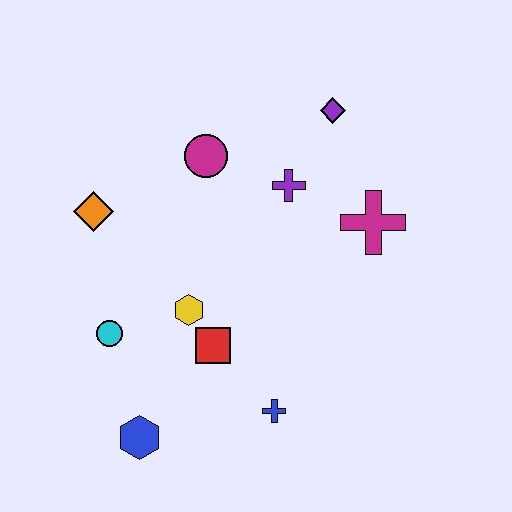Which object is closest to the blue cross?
The red square is closest to the blue cross.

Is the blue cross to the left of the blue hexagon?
No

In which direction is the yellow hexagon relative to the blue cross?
The yellow hexagon is above the blue cross.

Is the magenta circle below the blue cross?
No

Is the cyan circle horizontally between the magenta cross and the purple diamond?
No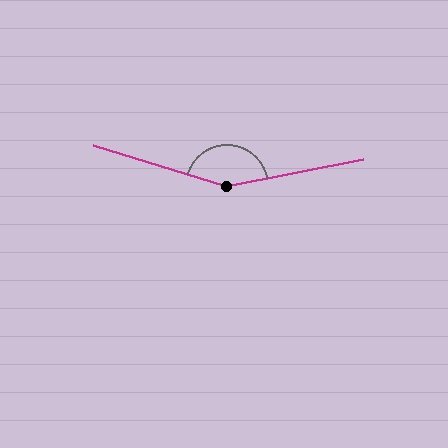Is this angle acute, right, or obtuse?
It is obtuse.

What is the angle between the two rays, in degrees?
Approximately 151 degrees.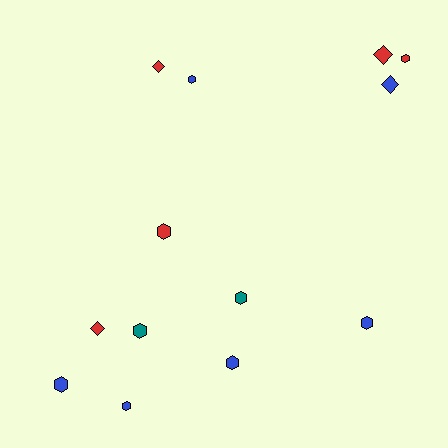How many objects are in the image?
There are 13 objects.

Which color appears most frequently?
Blue, with 6 objects.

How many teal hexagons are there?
There are 2 teal hexagons.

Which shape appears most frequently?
Hexagon, with 9 objects.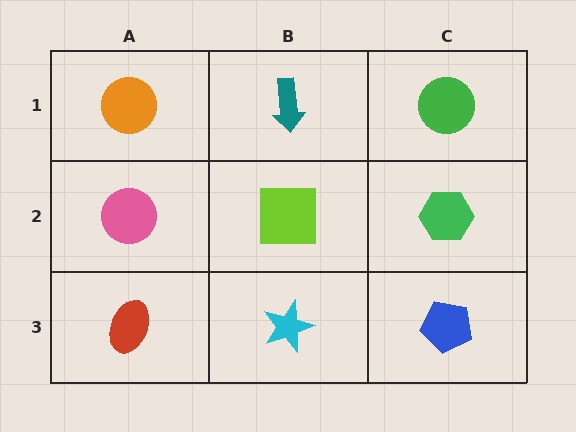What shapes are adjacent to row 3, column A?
A pink circle (row 2, column A), a cyan star (row 3, column B).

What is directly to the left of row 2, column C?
A lime square.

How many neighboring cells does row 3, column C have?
2.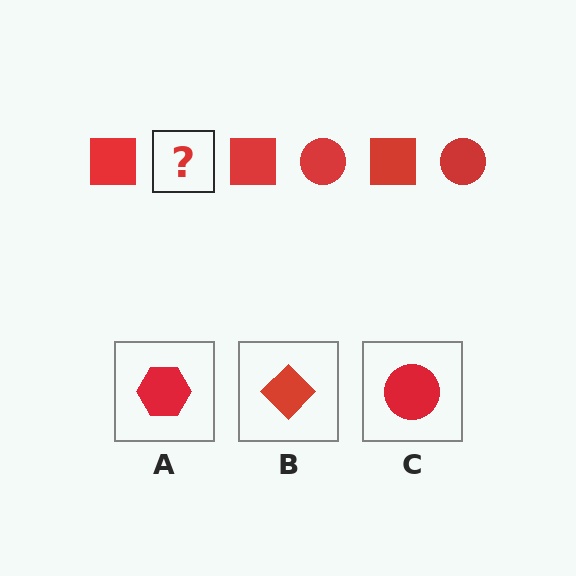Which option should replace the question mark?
Option C.